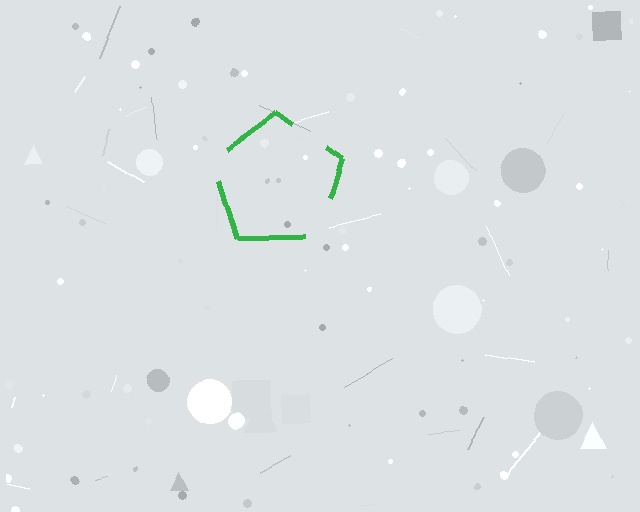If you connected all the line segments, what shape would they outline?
They would outline a pentagon.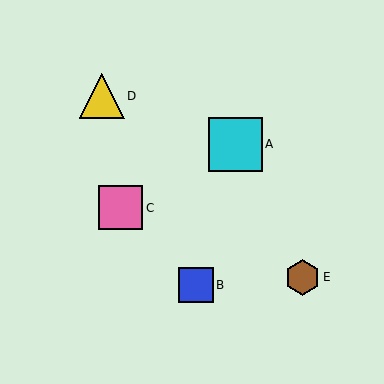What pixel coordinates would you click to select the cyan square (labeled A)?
Click at (236, 144) to select the cyan square A.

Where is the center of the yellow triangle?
The center of the yellow triangle is at (102, 96).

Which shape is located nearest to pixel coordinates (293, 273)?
The brown hexagon (labeled E) at (303, 277) is nearest to that location.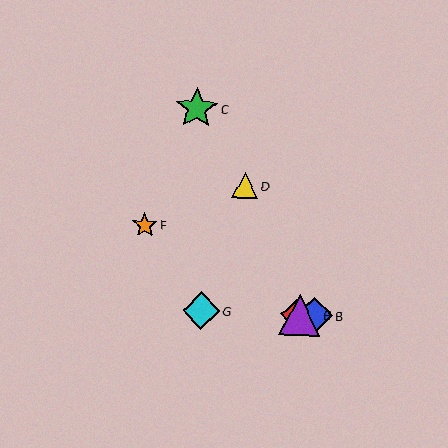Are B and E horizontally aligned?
Yes, both are at y≈315.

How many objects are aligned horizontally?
4 objects (A, B, E, G) are aligned horizontally.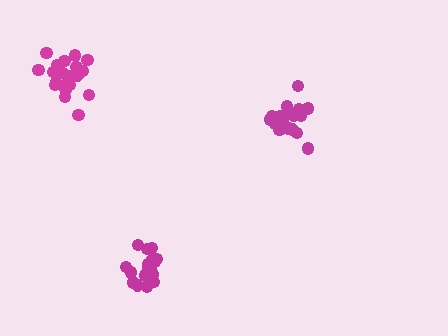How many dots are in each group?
Group 1: 18 dots, Group 2: 18 dots, Group 3: 21 dots (57 total).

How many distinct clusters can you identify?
There are 3 distinct clusters.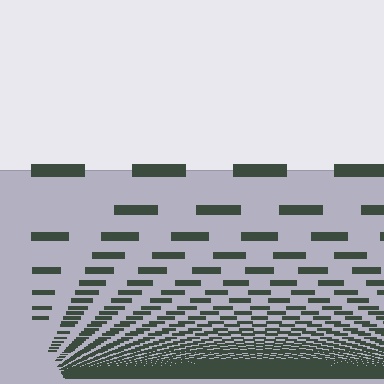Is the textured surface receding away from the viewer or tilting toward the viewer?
The surface appears to tilt toward the viewer. Texture elements get larger and sparser toward the top.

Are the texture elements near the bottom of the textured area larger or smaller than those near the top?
Smaller. The gradient is inverted — elements near the bottom are smaller and denser.